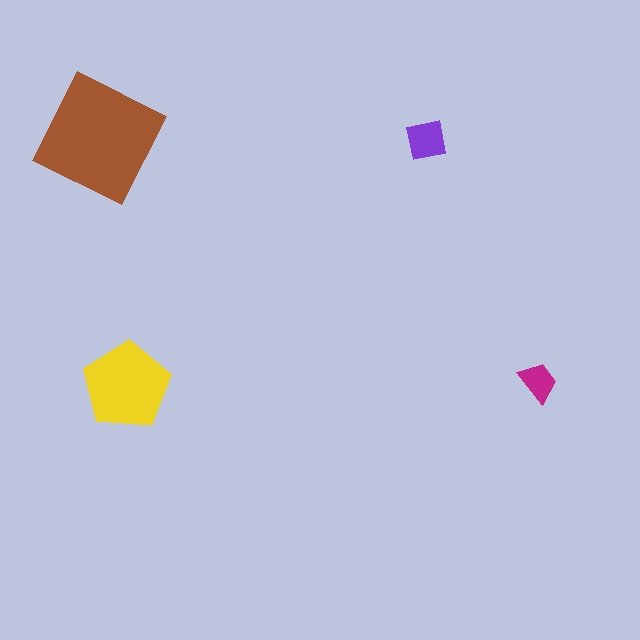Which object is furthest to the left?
The brown square is leftmost.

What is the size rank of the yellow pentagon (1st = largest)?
2nd.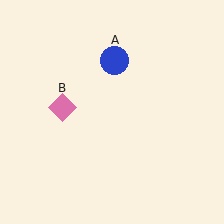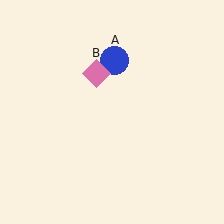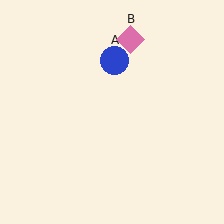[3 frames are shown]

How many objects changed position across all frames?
1 object changed position: pink diamond (object B).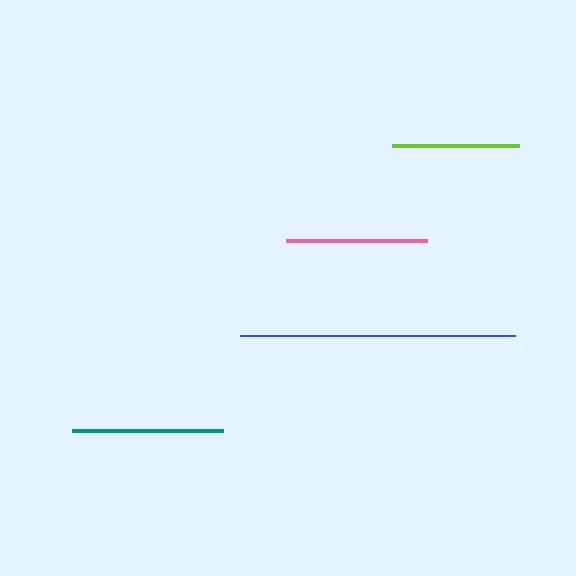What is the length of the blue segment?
The blue segment is approximately 275 pixels long.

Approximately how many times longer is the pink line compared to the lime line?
The pink line is approximately 1.1 times the length of the lime line.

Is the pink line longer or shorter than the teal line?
The teal line is longer than the pink line.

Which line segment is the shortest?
The lime line is the shortest at approximately 127 pixels.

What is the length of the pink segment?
The pink segment is approximately 142 pixels long.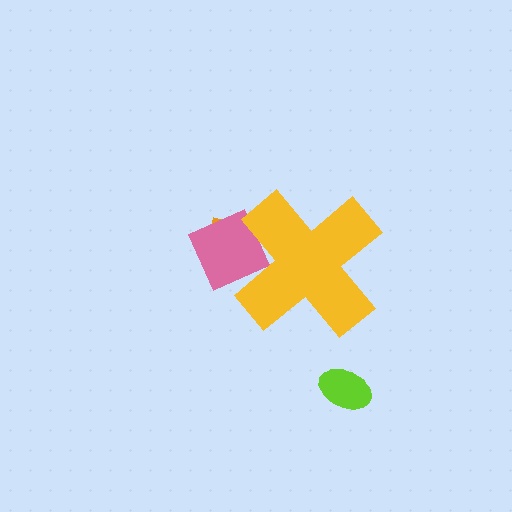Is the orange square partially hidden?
Yes, the orange square is partially hidden behind the yellow cross.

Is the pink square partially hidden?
Yes, the pink square is partially hidden behind the yellow cross.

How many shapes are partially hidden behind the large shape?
2 shapes are partially hidden.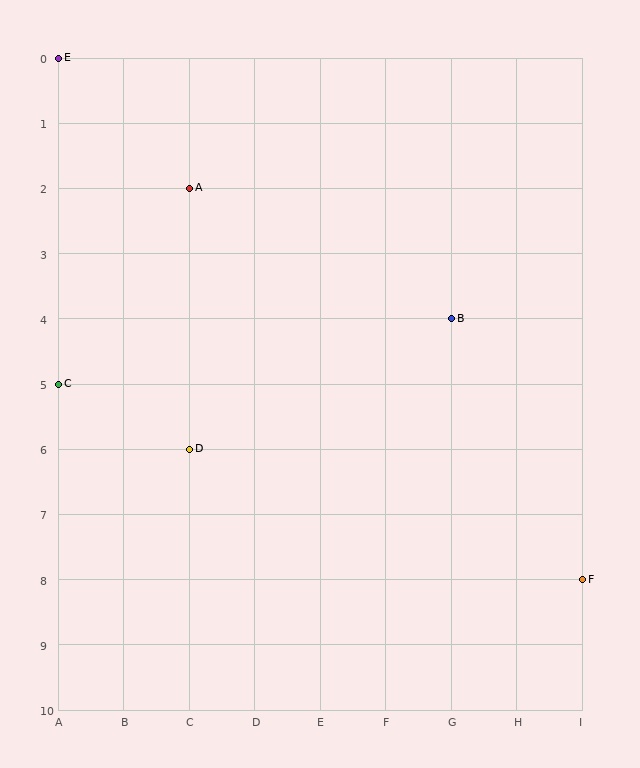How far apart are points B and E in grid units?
Points B and E are 6 columns and 4 rows apart (about 7.2 grid units diagonally).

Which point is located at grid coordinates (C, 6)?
Point D is at (C, 6).